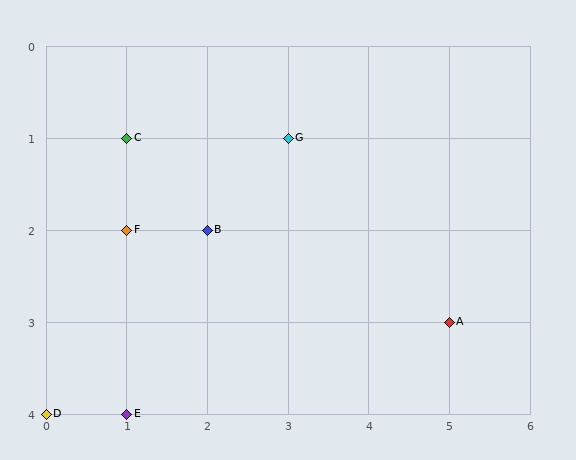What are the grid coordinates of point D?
Point D is at grid coordinates (0, 4).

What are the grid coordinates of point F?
Point F is at grid coordinates (1, 2).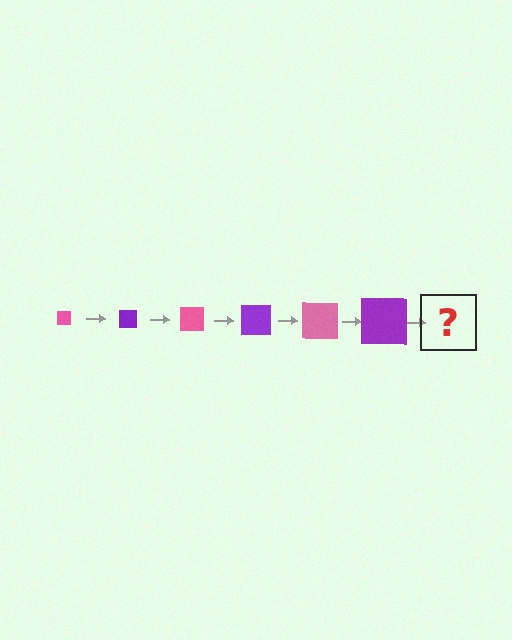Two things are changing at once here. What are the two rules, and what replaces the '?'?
The two rules are that the square grows larger each step and the color cycles through pink and purple. The '?' should be a pink square, larger than the previous one.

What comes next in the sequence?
The next element should be a pink square, larger than the previous one.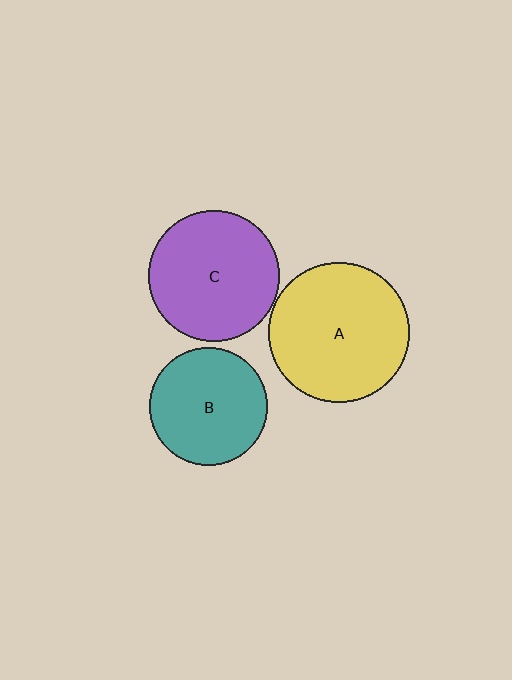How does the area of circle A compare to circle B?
Approximately 1.4 times.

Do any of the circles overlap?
No, none of the circles overlap.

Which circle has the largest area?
Circle A (yellow).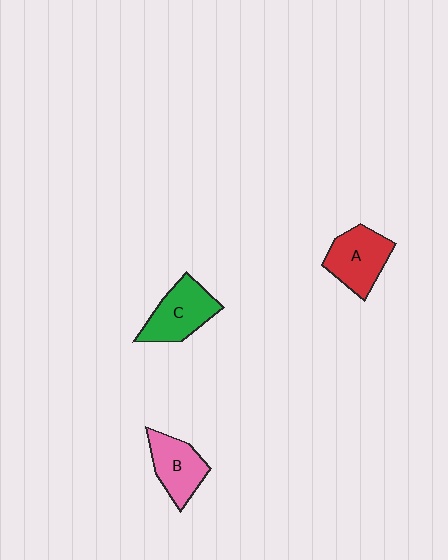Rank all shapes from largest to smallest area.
From largest to smallest: C (green), A (red), B (pink).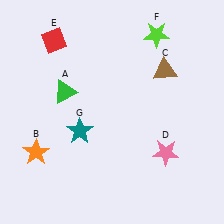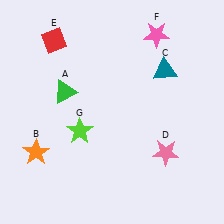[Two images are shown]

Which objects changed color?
C changed from brown to teal. F changed from lime to pink. G changed from teal to lime.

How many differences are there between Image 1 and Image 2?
There are 3 differences between the two images.